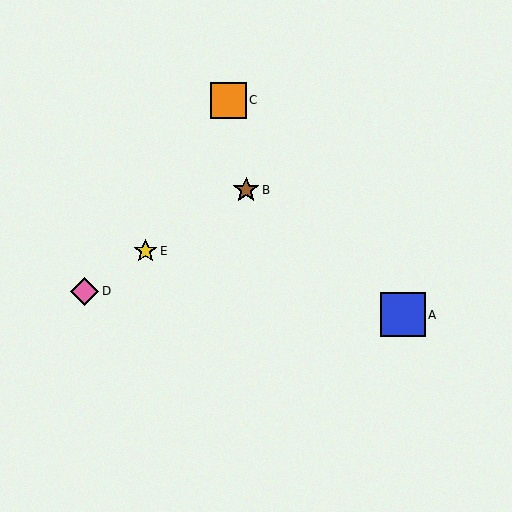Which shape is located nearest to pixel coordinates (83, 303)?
The pink diamond (labeled D) at (85, 292) is nearest to that location.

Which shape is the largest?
The blue square (labeled A) is the largest.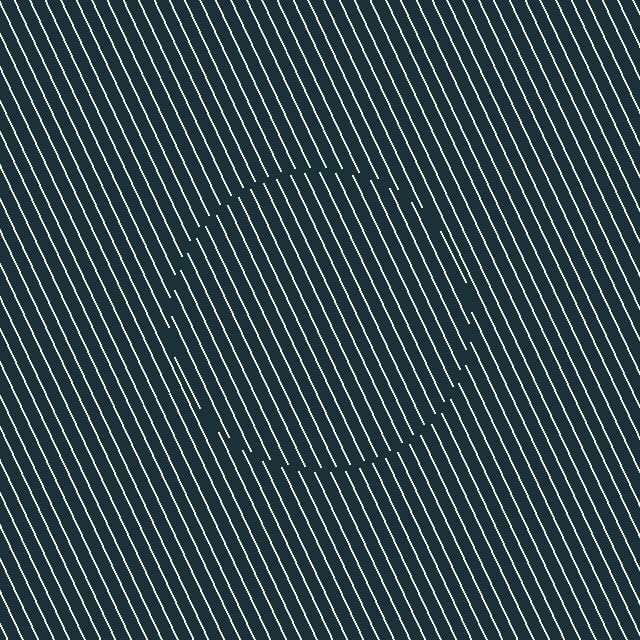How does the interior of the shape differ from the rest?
The interior of the shape contains the same grating, shifted by half a period — the contour is defined by the phase discontinuity where line-ends from the inner and outer gratings abut.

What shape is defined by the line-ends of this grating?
An illusory circle. The interior of the shape contains the same grating, shifted by half a period — the contour is defined by the phase discontinuity where line-ends from the inner and outer gratings abut.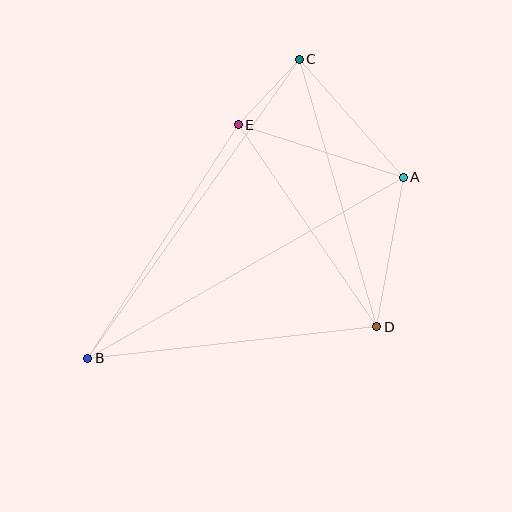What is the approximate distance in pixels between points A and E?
The distance between A and E is approximately 173 pixels.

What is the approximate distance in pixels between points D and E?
The distance between D and E is approximately 245 pixels.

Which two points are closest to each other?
Points C and E are closest to each other.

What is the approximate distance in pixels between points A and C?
The distance between A and C is approximately 157 pixels.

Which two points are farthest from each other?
Points B and C are farthest from each other.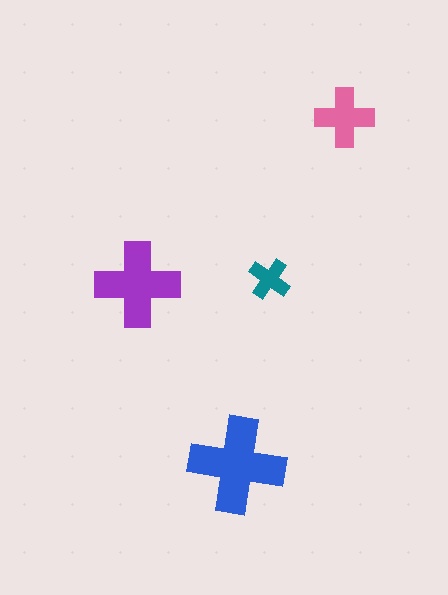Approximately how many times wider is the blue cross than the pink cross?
About 1.5 times wider.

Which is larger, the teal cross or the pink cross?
The pink one.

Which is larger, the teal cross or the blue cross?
The blue one.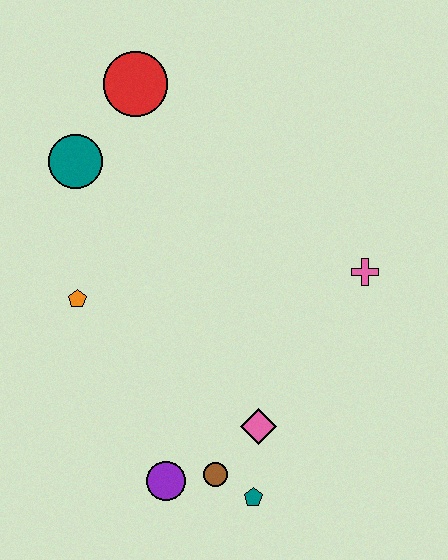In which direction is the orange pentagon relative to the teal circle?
The orange pentagon is below the teal circle.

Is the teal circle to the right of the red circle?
No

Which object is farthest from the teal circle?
The teal pentagon is farthest from the teal circle.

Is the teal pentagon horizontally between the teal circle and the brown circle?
No